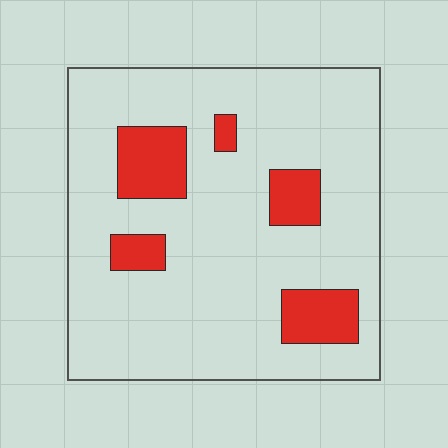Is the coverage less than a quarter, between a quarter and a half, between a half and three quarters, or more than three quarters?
Less than a quarter.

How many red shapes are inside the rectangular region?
5.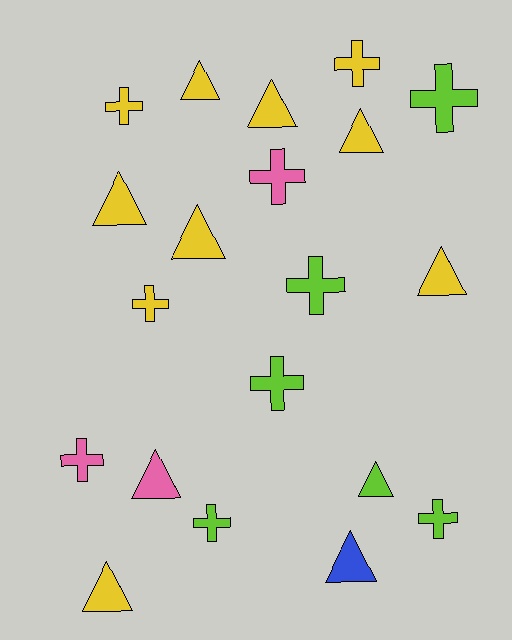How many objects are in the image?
There are 20 objects.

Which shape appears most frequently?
Cross, with 10 objects.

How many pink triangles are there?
There is 1 pink triangle.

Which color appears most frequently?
Yellow, with 10 objects.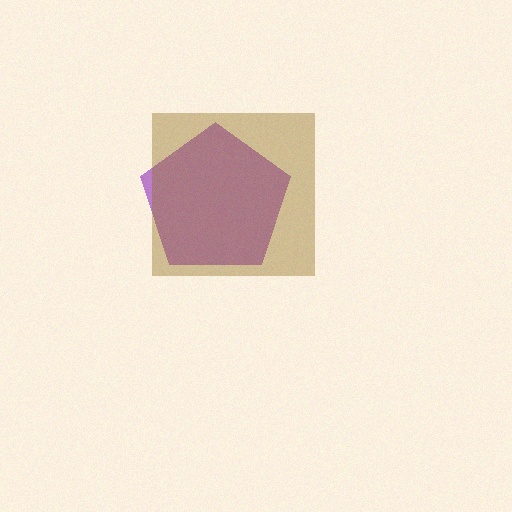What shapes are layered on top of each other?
The layered shapes are: a purple pentagon, a brown square.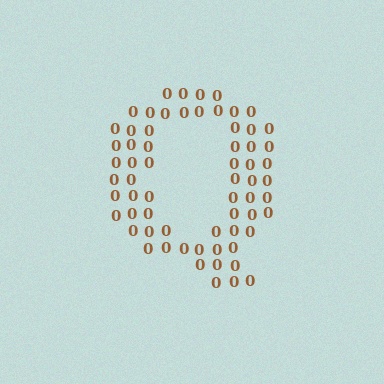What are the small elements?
The small elements are digit 0's.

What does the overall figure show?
The overall figure shows the letter Q.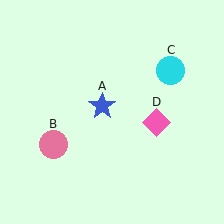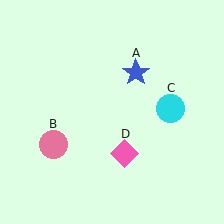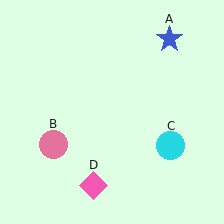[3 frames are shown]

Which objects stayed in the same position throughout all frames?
Pink circle (object B) remained stationary.